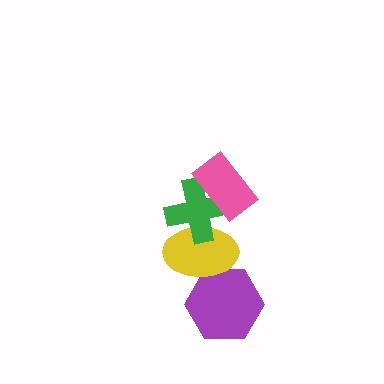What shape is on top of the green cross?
The pink rectangle is on top of the green cross.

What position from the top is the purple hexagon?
The purple hexagon is 4th from the top.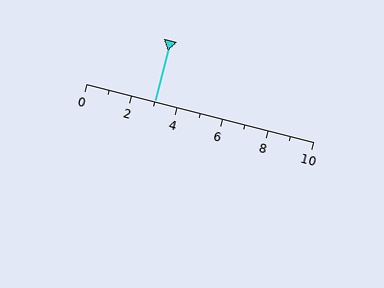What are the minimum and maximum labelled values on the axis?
The axis runs from 0 to 10.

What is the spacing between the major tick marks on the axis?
The major ticks are spaced 2 apart.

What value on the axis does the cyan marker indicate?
The marker indicates approximately 3.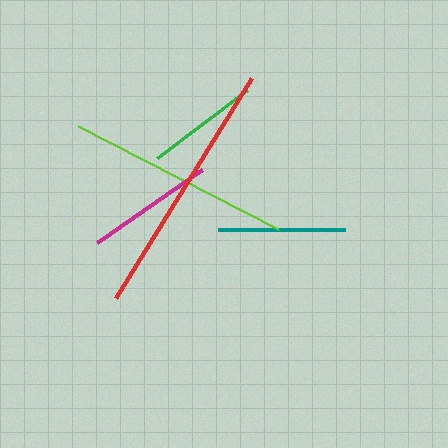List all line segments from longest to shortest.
From longest to shortest: red, lime, magenta, teal, green.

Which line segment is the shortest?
The green line is the shortest at approximately 113 pixels.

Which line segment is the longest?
The red line is the longest at approximately 259 pixels.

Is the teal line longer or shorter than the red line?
The red line is longer than the teal line.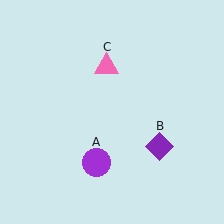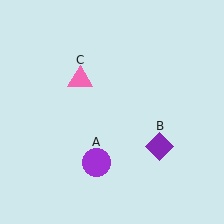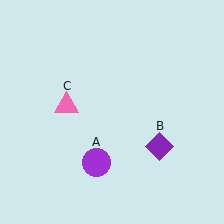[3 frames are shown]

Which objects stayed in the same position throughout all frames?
Purple circle (object A) and purple diamond (object B) remained stationary.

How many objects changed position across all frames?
1 object changed position: pink triangle (object C).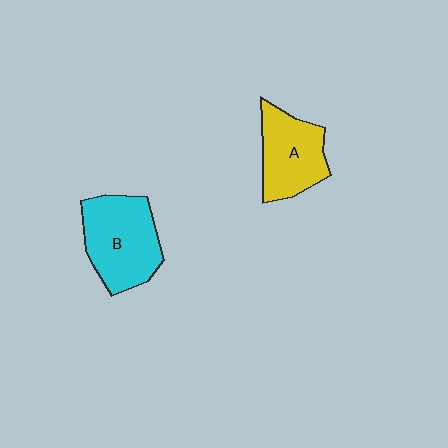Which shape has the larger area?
Shape B (cyan).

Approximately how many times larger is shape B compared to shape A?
Approximately 1.2 times.